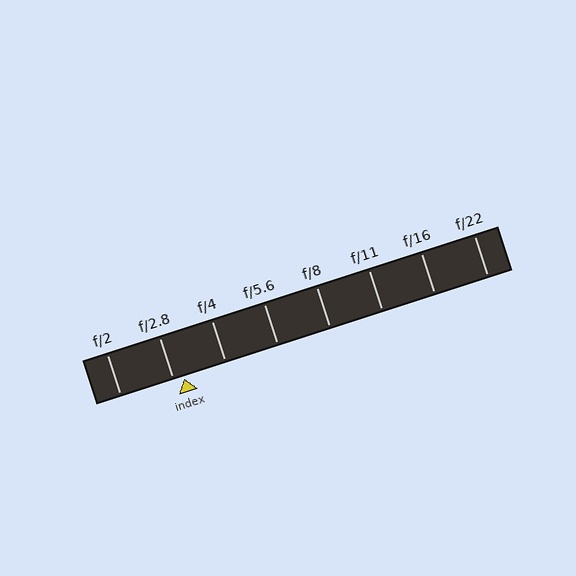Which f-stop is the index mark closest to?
The index mark is closest to f/2.8.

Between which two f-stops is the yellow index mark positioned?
The index mark is between f/2.8 and f/4.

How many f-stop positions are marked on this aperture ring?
There are 8 f-stop positions marked.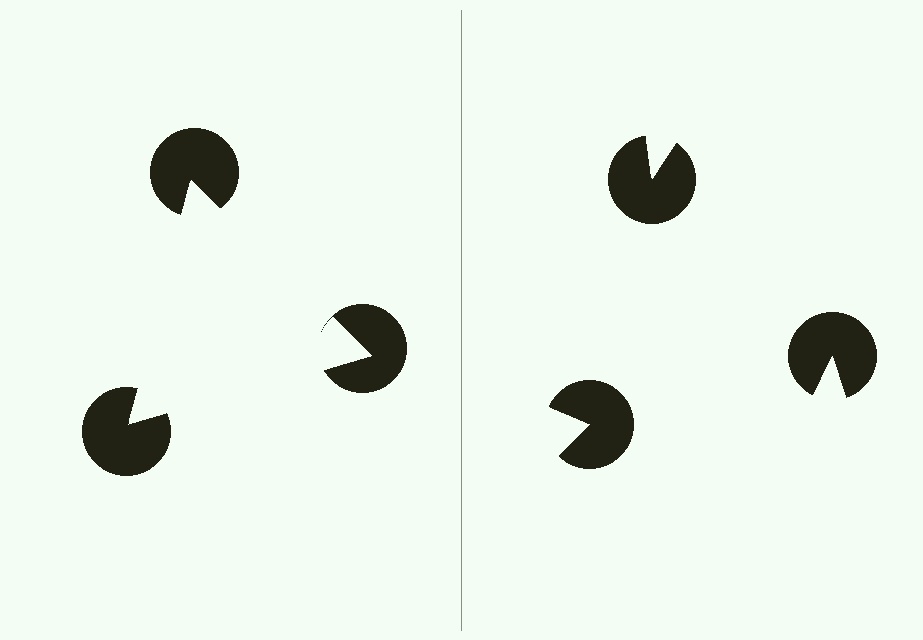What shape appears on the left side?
An illusory triangle.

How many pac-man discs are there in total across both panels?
6 — 3 on each side.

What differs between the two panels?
The pac-man discs are positioned identically on both sides; only the wedge orientations differ. On the left they align to a triangle; on the right they are misaligned.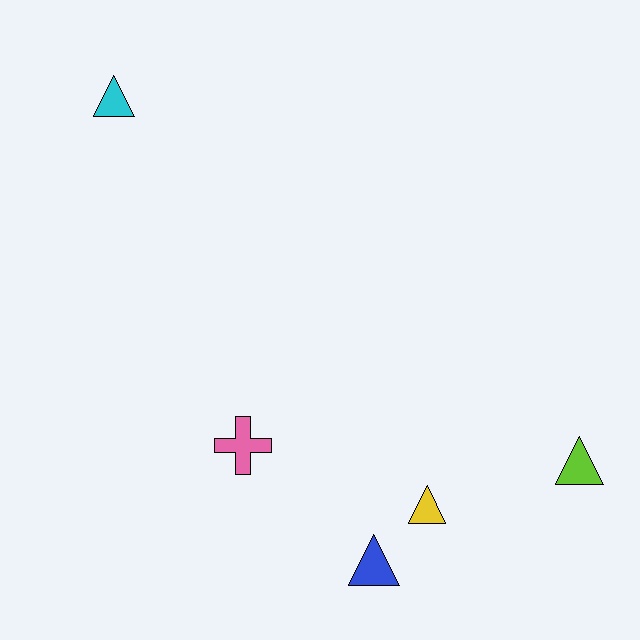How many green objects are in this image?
There are no green objects.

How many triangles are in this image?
There are 4 triangles.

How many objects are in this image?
There are 5 objects.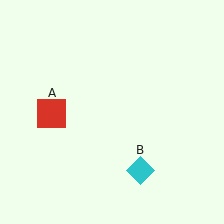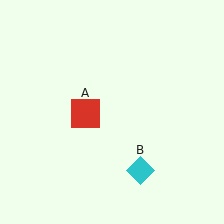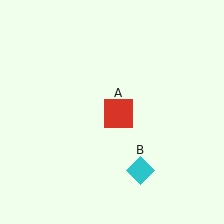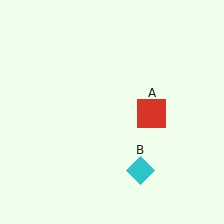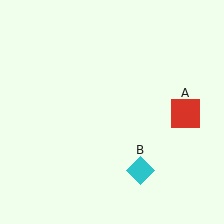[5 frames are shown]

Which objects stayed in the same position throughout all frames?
Cyan diamond (object B) remained stationary.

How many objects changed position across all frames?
1 object changed position: red square (object A).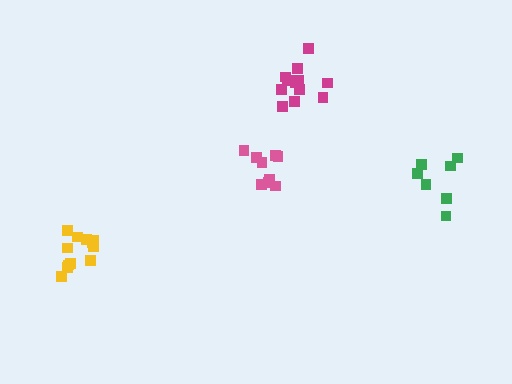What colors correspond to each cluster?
The clusters are colored: green, yellow, pink, magenta.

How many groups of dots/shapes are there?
There are 4 groups.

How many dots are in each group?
Group 1: 7 dots, Group 2: 12 dots, Group 3: 10 dots, Group 4: 12 dots (41 total).